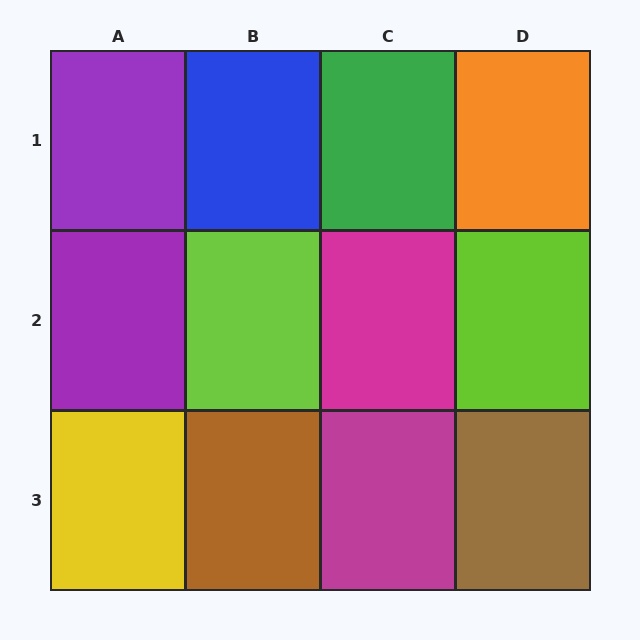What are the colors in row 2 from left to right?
Purple, lime, magenta, lime.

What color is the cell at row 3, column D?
Brown.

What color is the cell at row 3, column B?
Brown.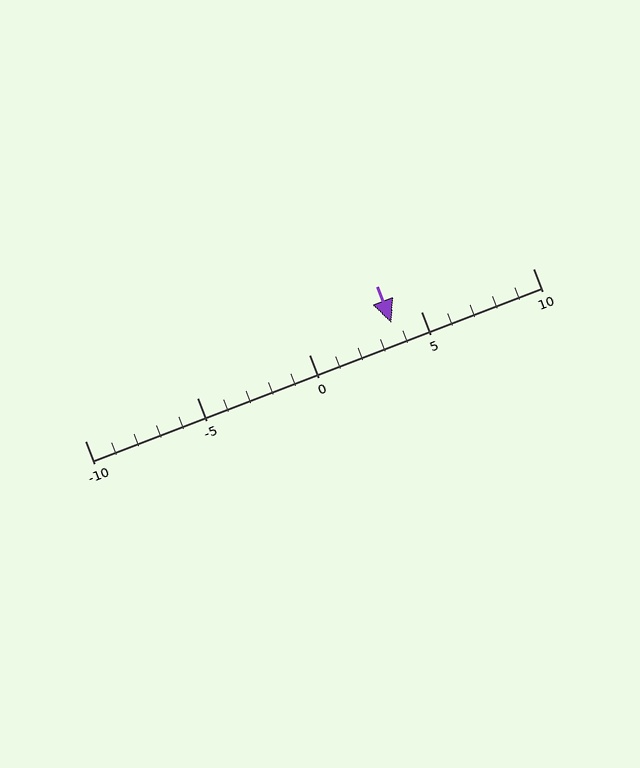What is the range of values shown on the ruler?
The ruler shows values from -10 to 10.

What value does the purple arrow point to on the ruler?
The purple arrow points to approximately 4.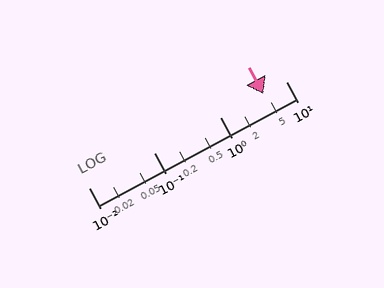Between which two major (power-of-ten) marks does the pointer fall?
The pointer is between 1 and 10.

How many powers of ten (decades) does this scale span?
The scale spans 3 decades, from 0.01 to 10.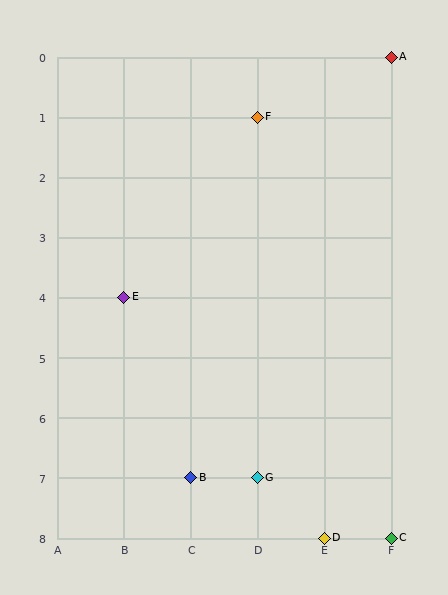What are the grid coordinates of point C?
Point C is at grid coordinates (F, 8).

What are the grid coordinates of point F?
Point F is at grid coordinates (D, 1).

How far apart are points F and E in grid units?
Points F and E are 2 columns and 3 rows apart (about 3.6 grid units diagonally).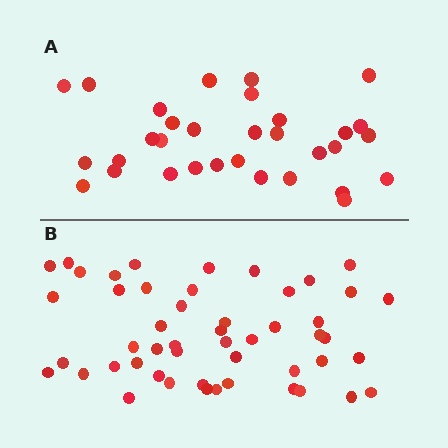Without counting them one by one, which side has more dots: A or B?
Region B (the bottom region) has more dots.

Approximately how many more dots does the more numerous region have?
Region B has approximately 20 more dots than region A.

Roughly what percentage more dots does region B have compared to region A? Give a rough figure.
About 55% more.